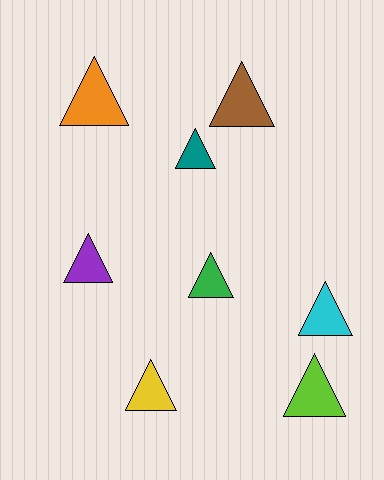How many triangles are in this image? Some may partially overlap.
There are 8 triangles.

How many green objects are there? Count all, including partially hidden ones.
There is 1 green object.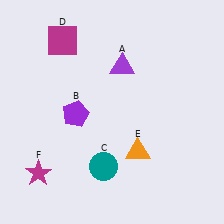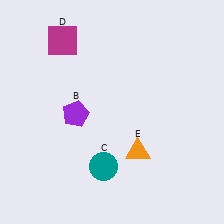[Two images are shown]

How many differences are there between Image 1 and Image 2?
There are 2 differences between the two images.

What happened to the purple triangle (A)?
The purple triangle (A) was removed in Image 2. It was in the top-right area of Image 1.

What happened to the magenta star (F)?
The magenta star (F) was removed in Image 2. It was in the bottom-left area of Image 1.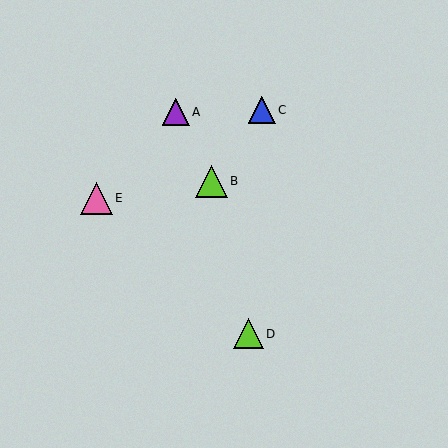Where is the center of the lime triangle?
The center of the lime triangle is at (248, 334).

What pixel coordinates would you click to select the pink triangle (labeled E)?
Click at (96, 198) to select the pink triangle E.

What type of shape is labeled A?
Shape A is a purple triangle.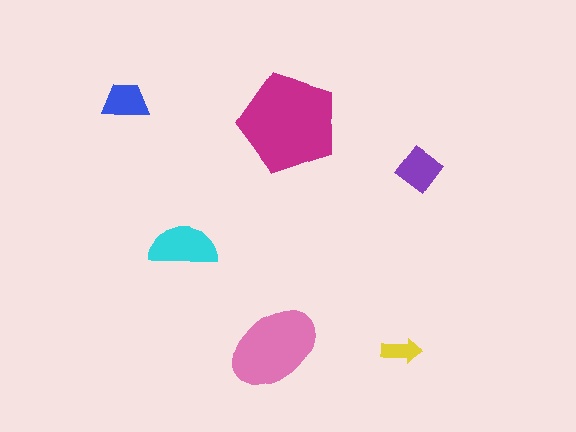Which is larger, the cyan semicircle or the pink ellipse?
The pink ellipse.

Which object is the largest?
The magenta pentagon.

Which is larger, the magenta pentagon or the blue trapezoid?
The magenta pentagon.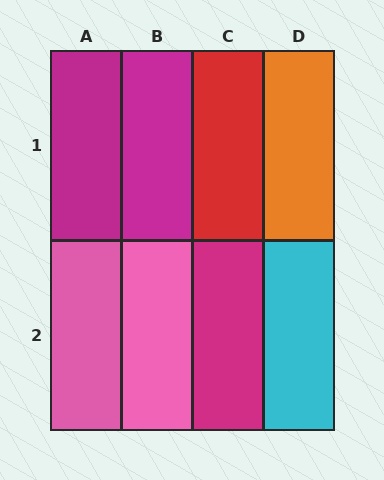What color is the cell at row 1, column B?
Magenta.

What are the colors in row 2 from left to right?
Pink, pink, magenta, cyan.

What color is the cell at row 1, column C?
Red.